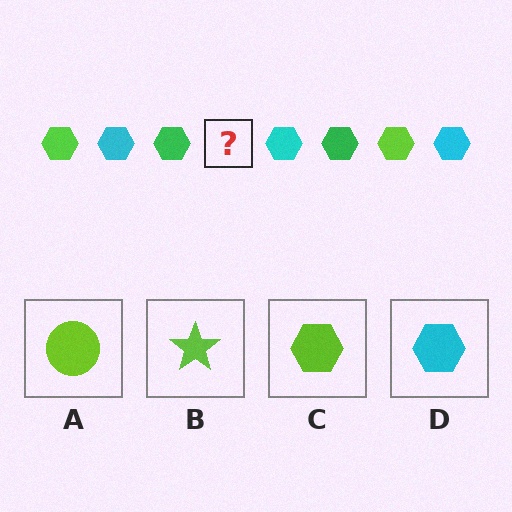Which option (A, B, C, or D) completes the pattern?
C.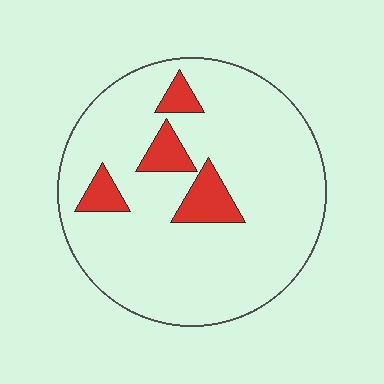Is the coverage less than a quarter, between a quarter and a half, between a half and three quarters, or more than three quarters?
Less than a quarter.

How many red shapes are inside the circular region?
4.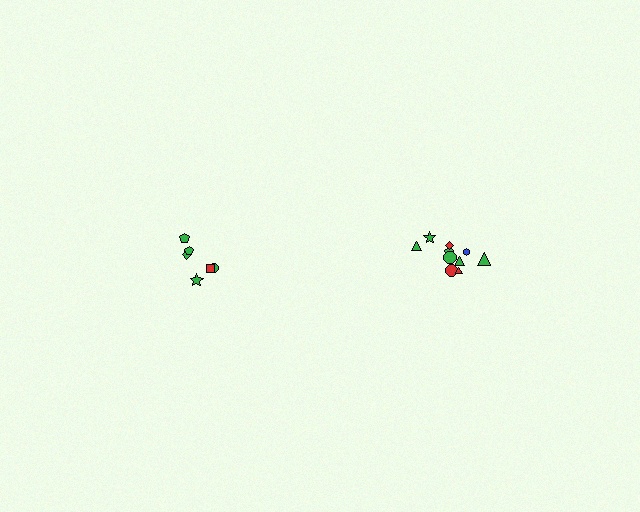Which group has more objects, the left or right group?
The right group.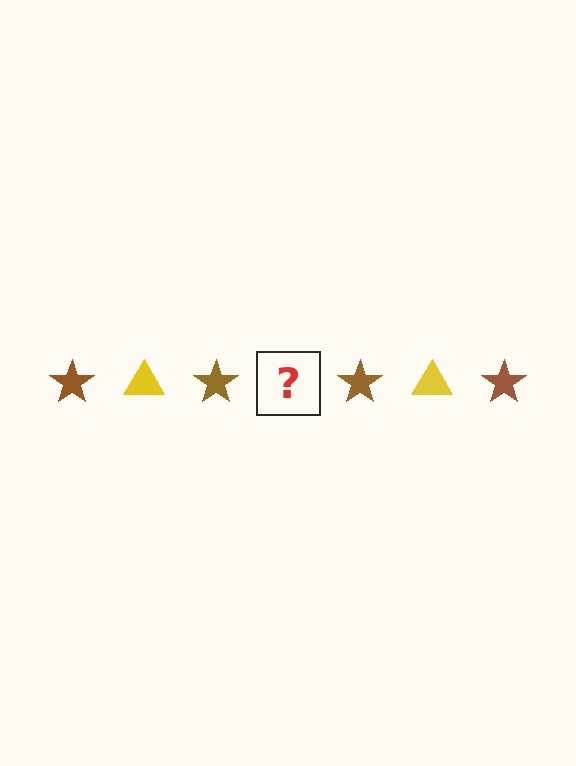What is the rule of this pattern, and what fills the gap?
The rule is that the pattern alternates between brown star and yellow triangle. The gap should be filled with a yellow triangle.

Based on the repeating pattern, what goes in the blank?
The blank should be a yellow triangle.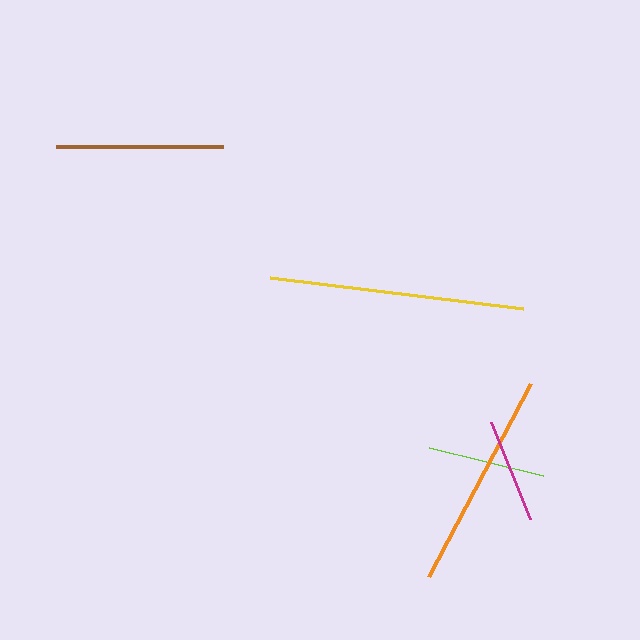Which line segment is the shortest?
The magenta line is the shortest at approximately 105 pixels.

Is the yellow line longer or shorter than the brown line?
The yellow line is longer than the brown line.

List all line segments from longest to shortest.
From longest to shortest: yellow, orange, brown, lime, magenta.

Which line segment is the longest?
The yellow line is the longest at approximately 255 pixels.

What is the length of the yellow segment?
The yellow segment is approximately 255 pixels long.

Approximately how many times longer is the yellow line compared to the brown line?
The yellow line is approximately 1.5 times the length of the brown line.